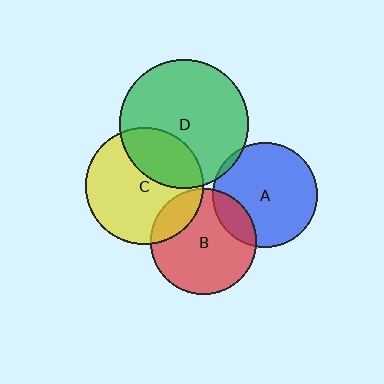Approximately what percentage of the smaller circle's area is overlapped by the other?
Approximately 15%.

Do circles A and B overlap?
Yes.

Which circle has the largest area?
Circle D (green).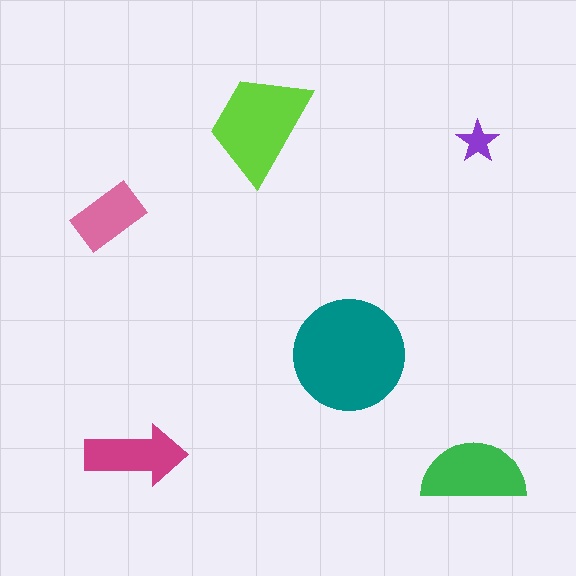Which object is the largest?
The teal circle.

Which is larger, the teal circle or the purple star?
The teal circle.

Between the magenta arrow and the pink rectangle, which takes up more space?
The magenta arrow.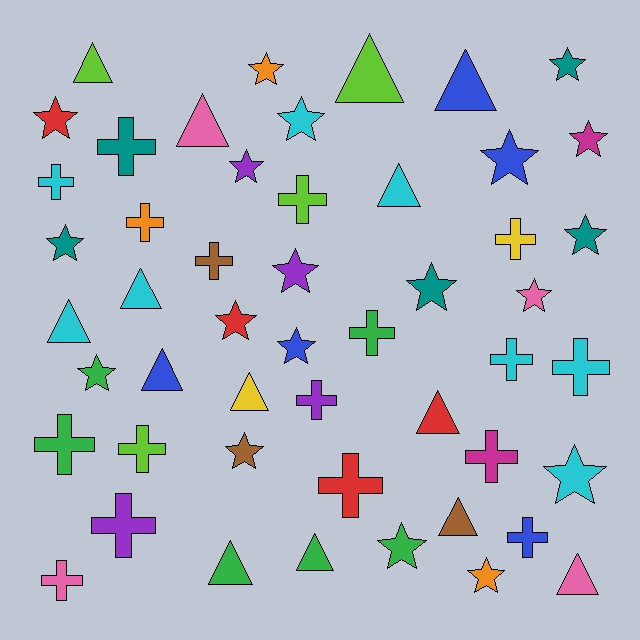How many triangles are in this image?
There are 14 triangles.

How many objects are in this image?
There are 50 objects.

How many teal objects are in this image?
There are 5 teal objects.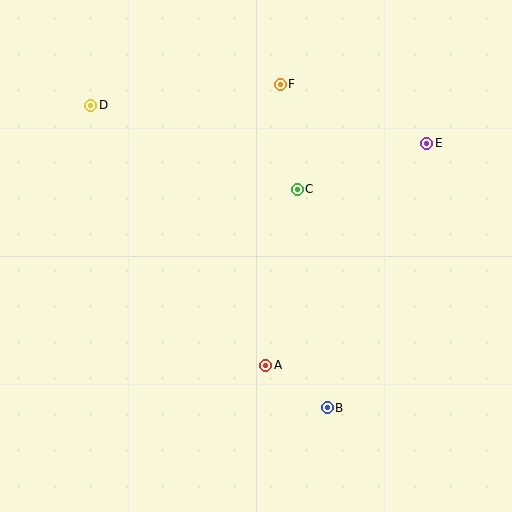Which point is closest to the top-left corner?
Point D is closest to the top-left corner.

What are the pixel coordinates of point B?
Point B is at (327, 408).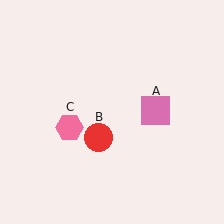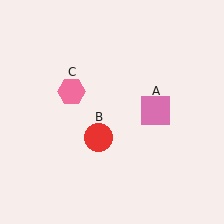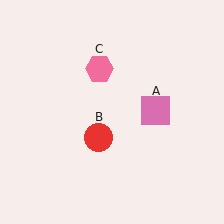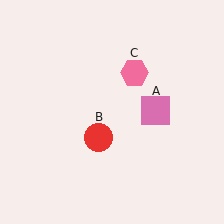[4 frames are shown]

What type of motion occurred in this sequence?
The pink hexagon (object C) rotated clockwise around the center of the scene.